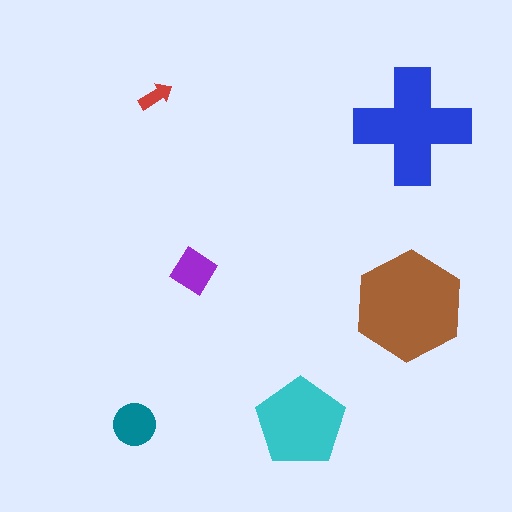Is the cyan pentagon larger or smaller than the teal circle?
Larger.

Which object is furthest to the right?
The blue cross is rightmost.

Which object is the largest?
The brown hexagon.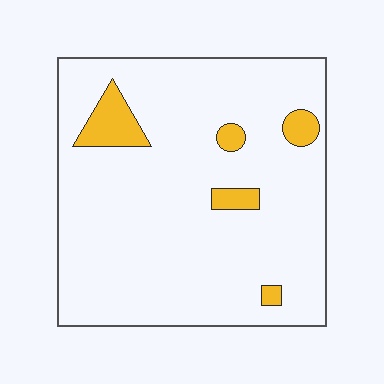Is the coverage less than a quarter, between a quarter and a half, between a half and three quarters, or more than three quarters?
Less than a quarter.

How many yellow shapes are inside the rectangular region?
5.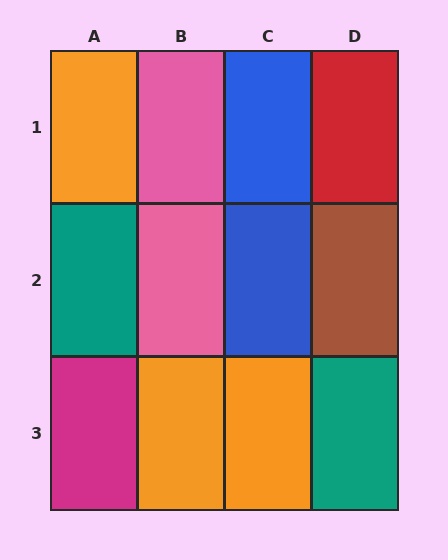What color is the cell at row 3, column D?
Teal.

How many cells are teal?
2 cells are teal.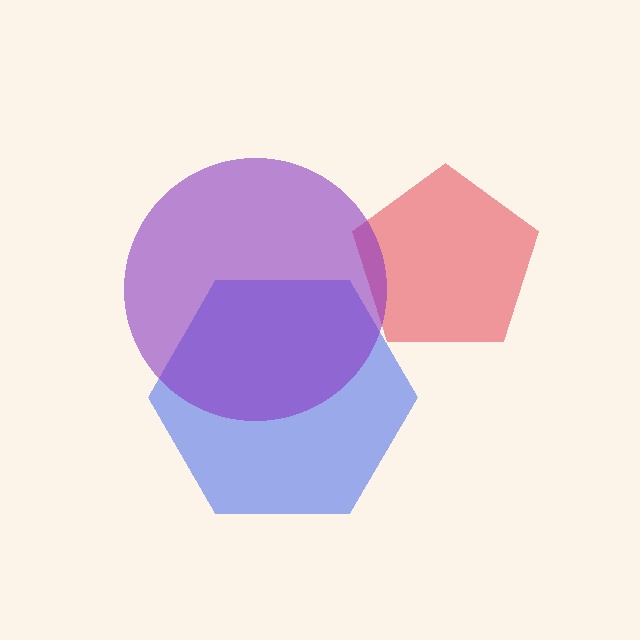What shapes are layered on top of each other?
The layered shapes are: a red pentagon, a blue hexagon, a purple circle.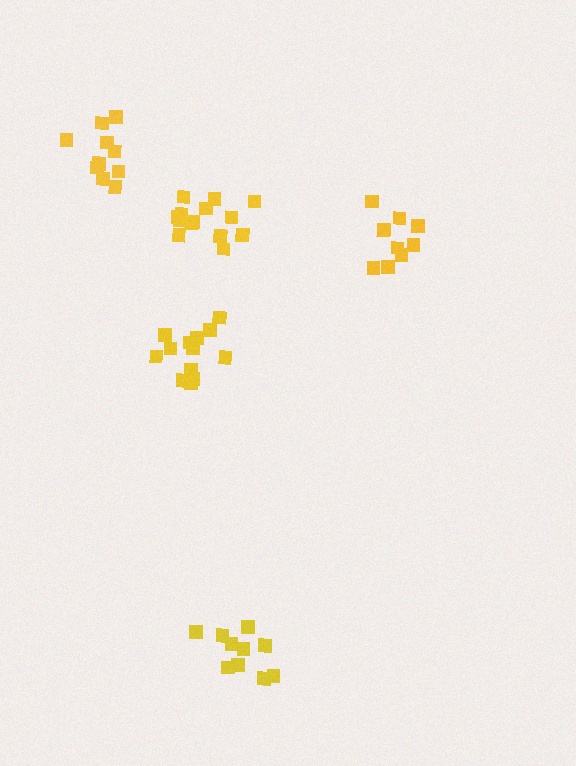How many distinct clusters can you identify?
There are 5 distinct clusters.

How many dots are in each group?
Group 1: 9 dots, Group 2: 10 dots, Group 3: 13 dots, Group 4: 14 dots, Group 5: 10 dots (56 total).